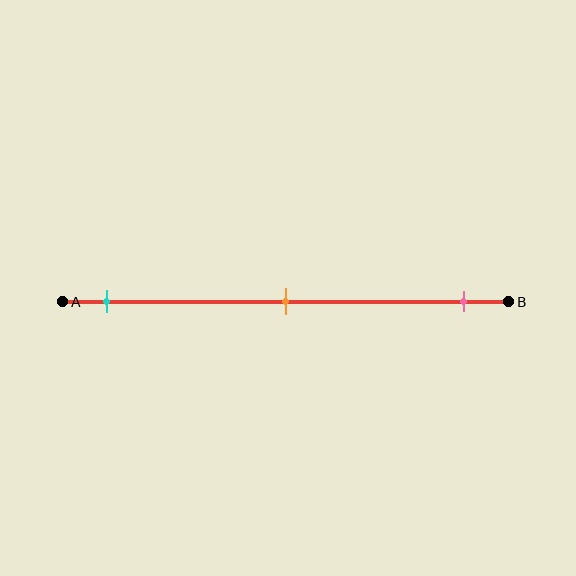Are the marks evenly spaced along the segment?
Yes, the marks are approximately evenly spaced.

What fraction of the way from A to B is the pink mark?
The pink mark is approximately 90% (0.9) of the way from A to B.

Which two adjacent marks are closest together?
The cyan and orange marks are the closest adjacent pair.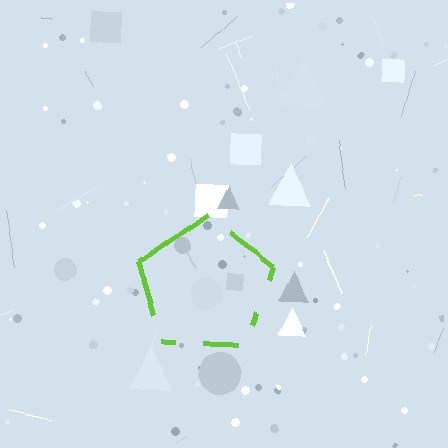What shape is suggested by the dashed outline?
The dashed outline suggests a pentagon.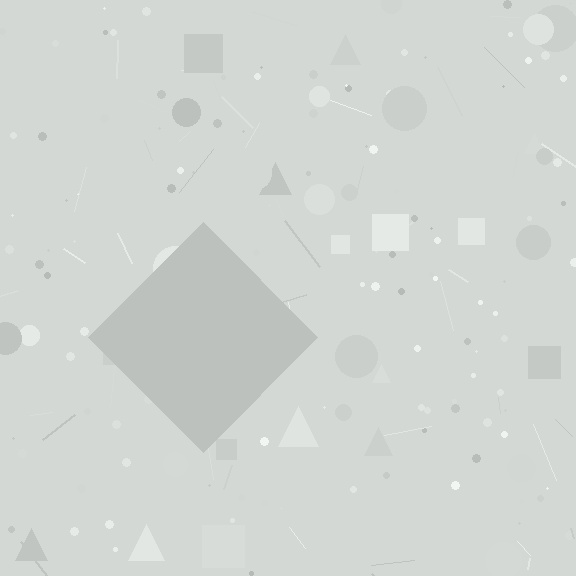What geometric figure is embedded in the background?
A diamond is embedded in the background.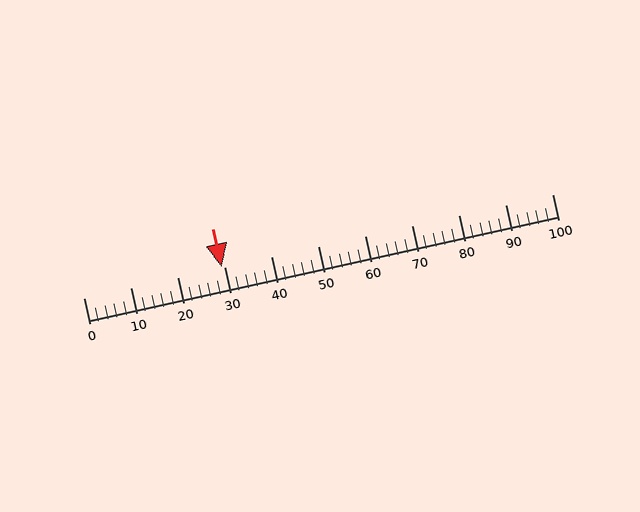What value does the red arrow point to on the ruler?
The red arrow points to approximately 30.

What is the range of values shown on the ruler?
The ruler shows values from 0 to 100.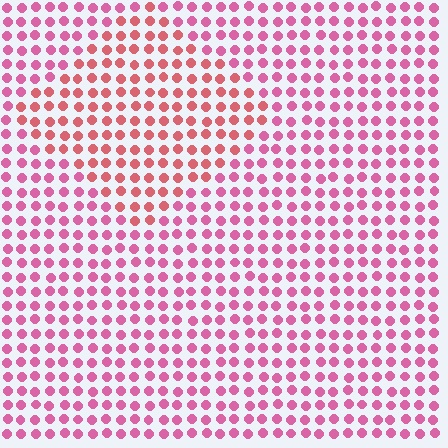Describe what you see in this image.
The image is filled with small pink elements in a uniform arrangement. A diamond-shaped region is visible where the elements are tinted to a slightly different hue, forming a subtle color boundary.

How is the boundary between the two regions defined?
The boundary is defined purely by a slight shift in hue (about 27 degrees). Spacing, size, and orientation are identical on both sides.